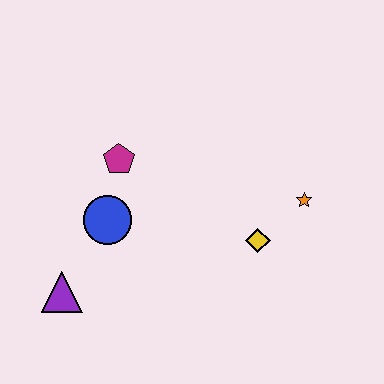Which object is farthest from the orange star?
The purple triangle is farthest from the orange star.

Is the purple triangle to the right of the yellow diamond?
No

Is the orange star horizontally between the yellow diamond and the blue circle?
No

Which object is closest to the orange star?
The yellow diamond is closest to the orange star.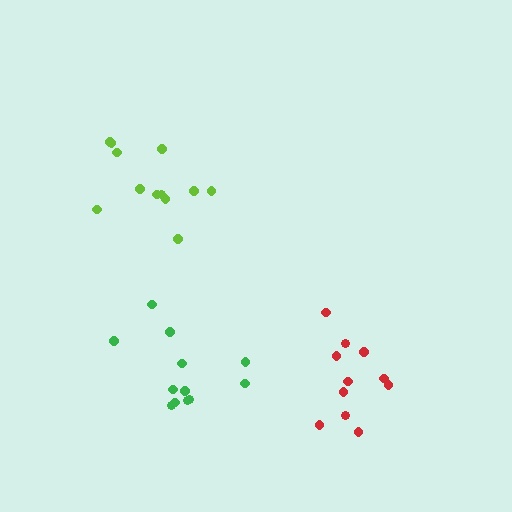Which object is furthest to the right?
The red cluster is rightmost.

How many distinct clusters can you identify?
There are 3 distinct clusters.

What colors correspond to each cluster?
The clusters are colored: red, lime, green.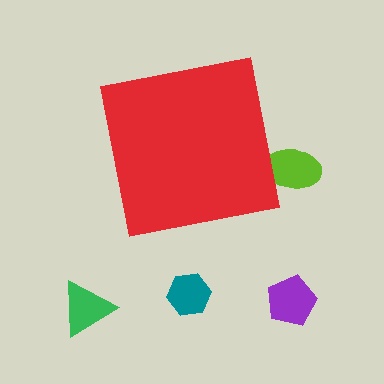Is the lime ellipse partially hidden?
Yes, the lime ellipse is partially hidden behind the red square.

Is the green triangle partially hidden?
No, the green triangle is fully visible.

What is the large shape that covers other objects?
A red square.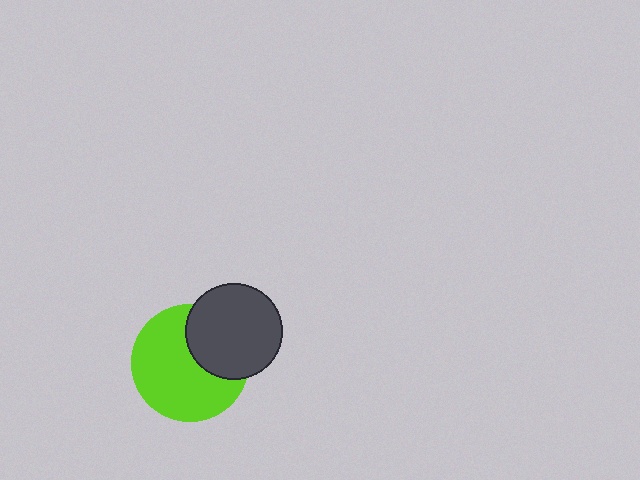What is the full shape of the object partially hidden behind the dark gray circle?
The partially hidden object is a lime circle.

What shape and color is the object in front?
The object in front is a dark gray circle.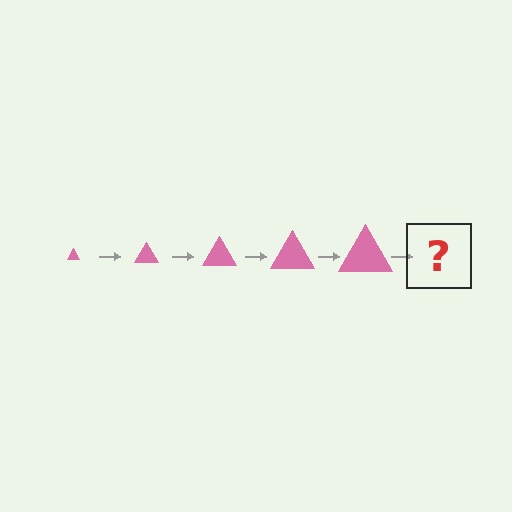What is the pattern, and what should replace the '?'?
The pattern is that the triangle gets progressively larger each step. The '?' should be a pink triangle, larger than the previous one.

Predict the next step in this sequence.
The next step is a pink triangle, larger than the previous one.